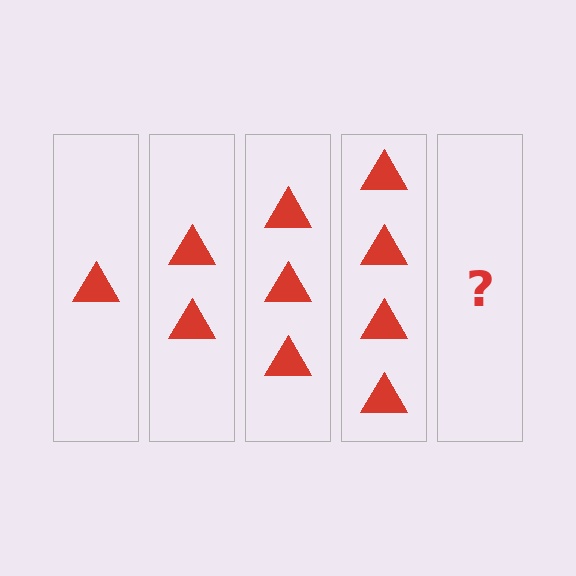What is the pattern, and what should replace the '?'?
The pattern is that each step adds one more triangle. The '?' should be 5 triangles.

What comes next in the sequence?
The next element should be 5 triangles.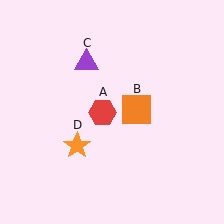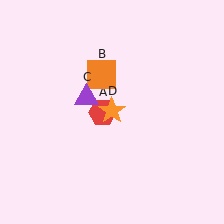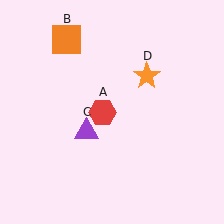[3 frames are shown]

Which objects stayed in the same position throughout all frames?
Red hexagon (object A) remained stationary.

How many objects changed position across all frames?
3 objects changed position: orange square (object B), purple triangle (object C), orange star (object D).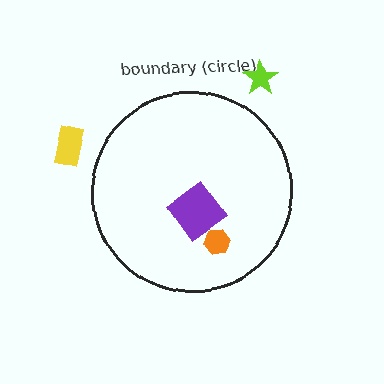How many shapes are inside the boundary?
2 inside, 2 outside.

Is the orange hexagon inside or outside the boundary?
Inside.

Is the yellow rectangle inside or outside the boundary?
Outside.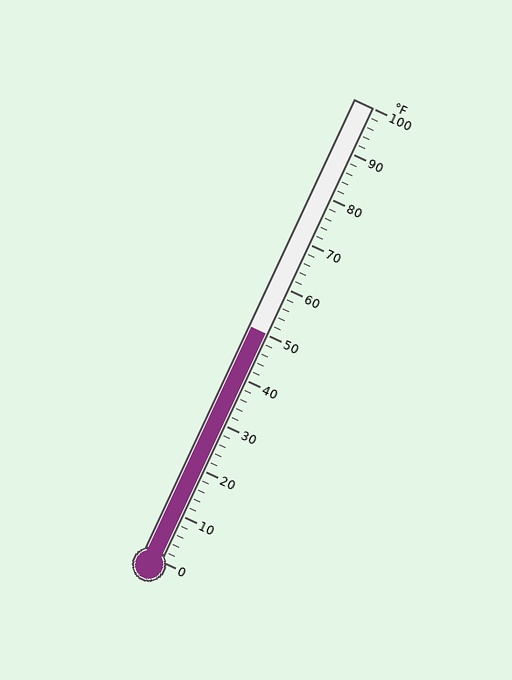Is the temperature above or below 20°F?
The temperature is above 20°F.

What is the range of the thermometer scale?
The thermometer scale ranges from 0°F to 100°F.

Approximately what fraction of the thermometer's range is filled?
The thermometer is filled to approximately 50% of its range.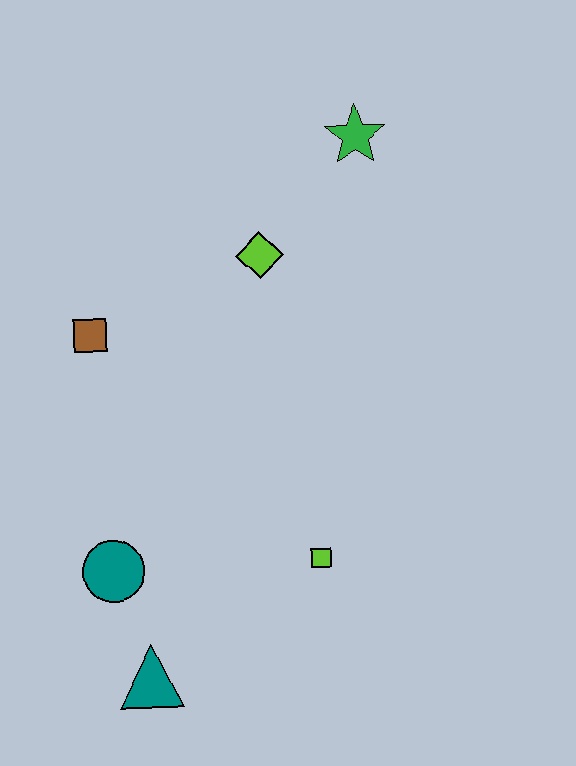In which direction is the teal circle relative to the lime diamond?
The teal circle is below the lime diamond.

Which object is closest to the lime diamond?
The green star is closest to the lime diamond.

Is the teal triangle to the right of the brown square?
Yes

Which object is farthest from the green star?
The teal triangle is farthest from the green star.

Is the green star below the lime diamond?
No